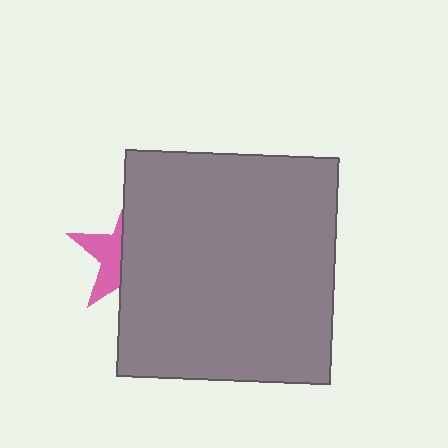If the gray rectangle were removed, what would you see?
You would see the complete pink star.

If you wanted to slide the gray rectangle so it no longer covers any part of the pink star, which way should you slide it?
Slide it right — that is the most direct way to separate the two shapes.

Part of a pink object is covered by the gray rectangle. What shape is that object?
It is a star.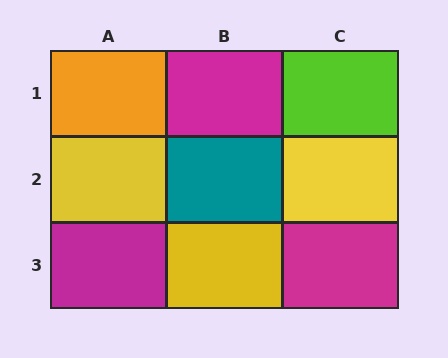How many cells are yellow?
3 cells are yellow.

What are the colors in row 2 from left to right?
Yellow, teal, yellow.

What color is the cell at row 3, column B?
Yellow.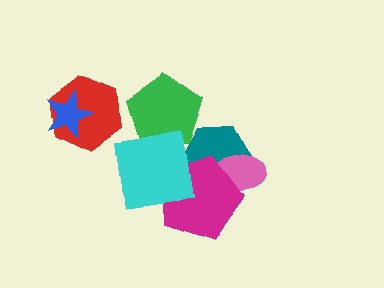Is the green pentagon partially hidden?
Yes, it is partially covered by another shape.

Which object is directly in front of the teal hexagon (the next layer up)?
The pink ellipse is directly in front of the teal hexagon.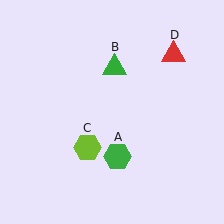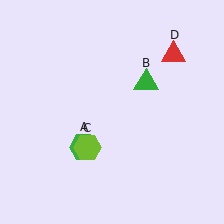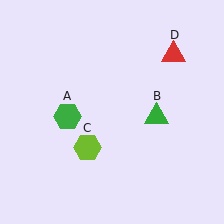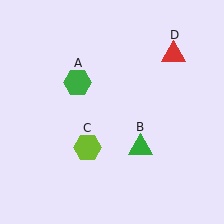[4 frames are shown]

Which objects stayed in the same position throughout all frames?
Lime hexagon (object C) and red triangle (object D) remained stationary.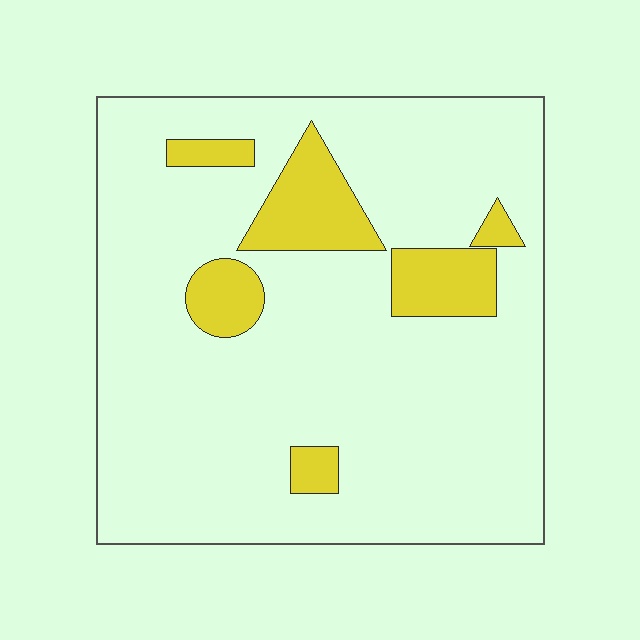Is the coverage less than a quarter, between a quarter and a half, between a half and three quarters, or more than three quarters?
Less than a quarter.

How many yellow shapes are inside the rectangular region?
6.